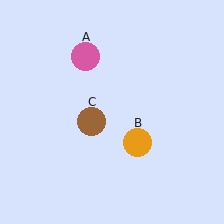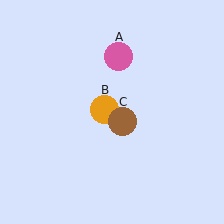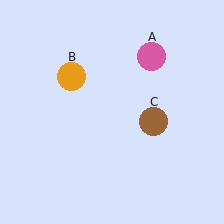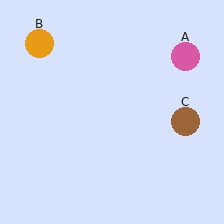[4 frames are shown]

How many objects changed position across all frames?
3 objects changed position: pink circle (object A), orange circle (object B), brown circle (object C).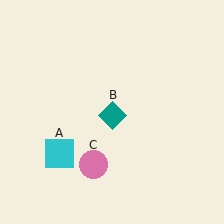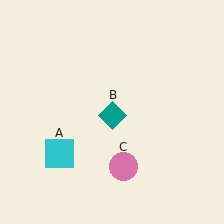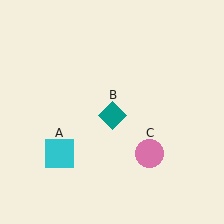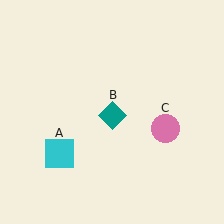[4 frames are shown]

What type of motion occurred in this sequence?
The pink circle (object C) rotated counterclockwise around the center of the scene.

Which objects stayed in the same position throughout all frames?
Cyan square (object A) and teal diamond (object B) remained stationary.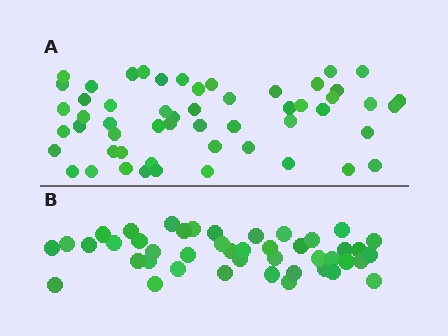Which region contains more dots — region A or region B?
Region A (the top region) has more dots.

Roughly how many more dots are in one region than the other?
Region A has roughly 10 or so more dots than region B.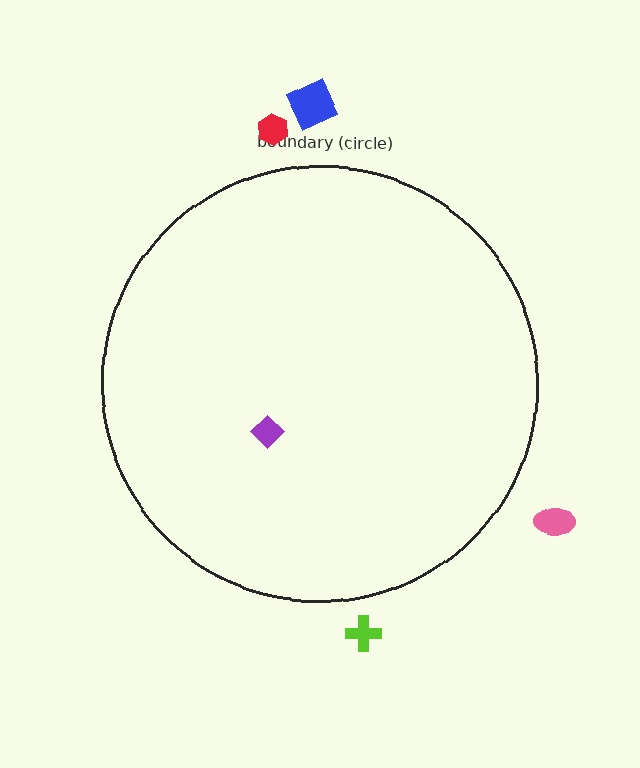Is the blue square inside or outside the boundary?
Outside.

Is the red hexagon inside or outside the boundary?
Outside.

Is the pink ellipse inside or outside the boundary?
Outside.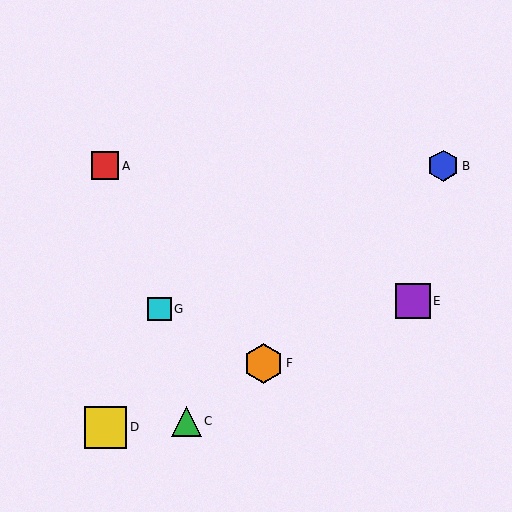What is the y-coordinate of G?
Object G is at y≈309.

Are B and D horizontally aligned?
No, B is at y≈166 and D is at y≈427.